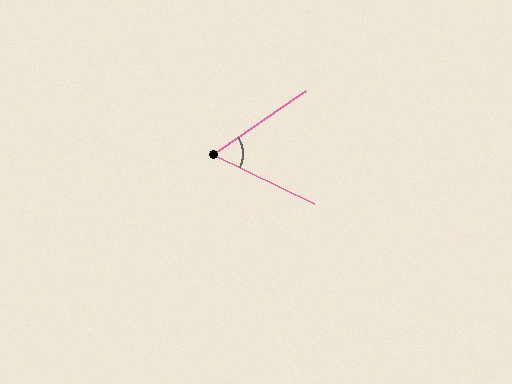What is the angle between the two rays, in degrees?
Approximately 60 degrees.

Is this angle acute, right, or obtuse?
It is acute.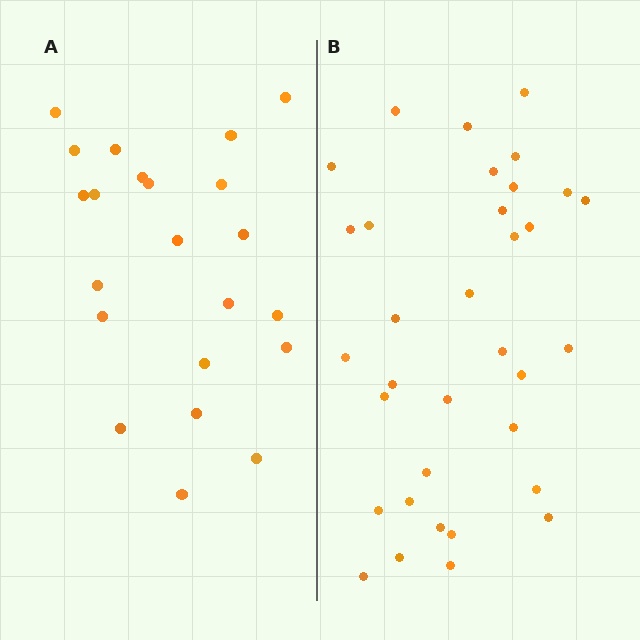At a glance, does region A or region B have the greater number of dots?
Region B (the right region) has more dots.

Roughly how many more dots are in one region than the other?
Region B has roughly 12 or so more dots than region A.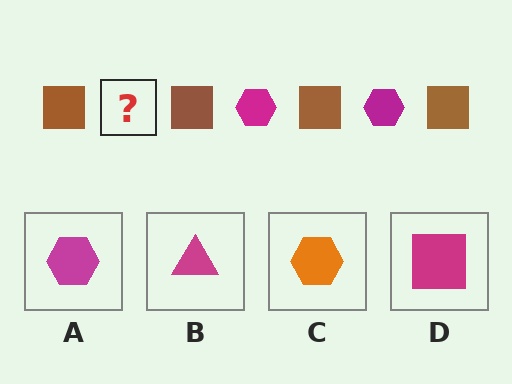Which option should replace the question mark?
Option A.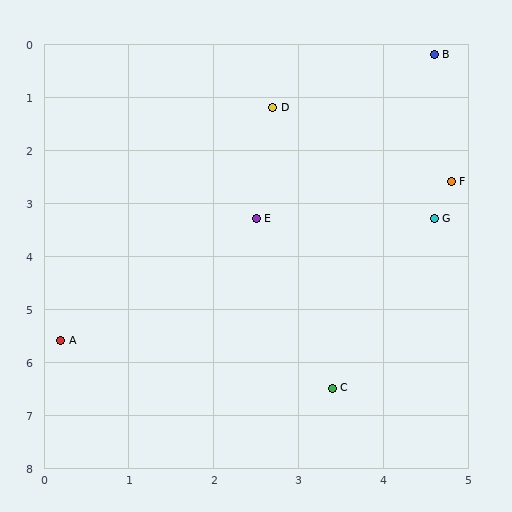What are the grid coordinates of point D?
Point D is at approximately (2.7, 1.2).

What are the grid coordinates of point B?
Point B is at approximately (4.6, 0.2).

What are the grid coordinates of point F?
Point F is at approximately (4.8, 2.6).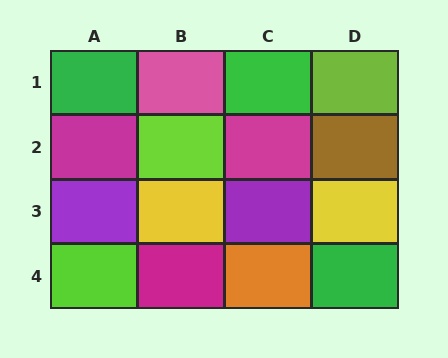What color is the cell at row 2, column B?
Lime.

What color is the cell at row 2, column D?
Brown.